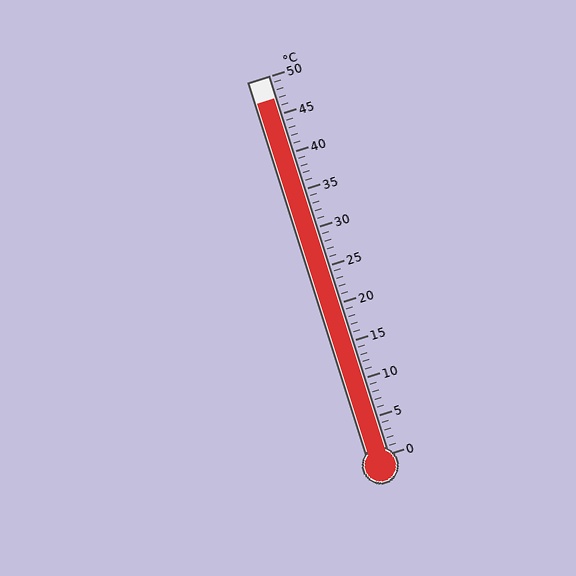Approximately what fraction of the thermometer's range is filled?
The thermometer is filled to approximately 95% of its range.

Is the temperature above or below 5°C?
The temperature is above 5°C.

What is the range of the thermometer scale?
The thermometer scale ranges from 0°C to 50°C.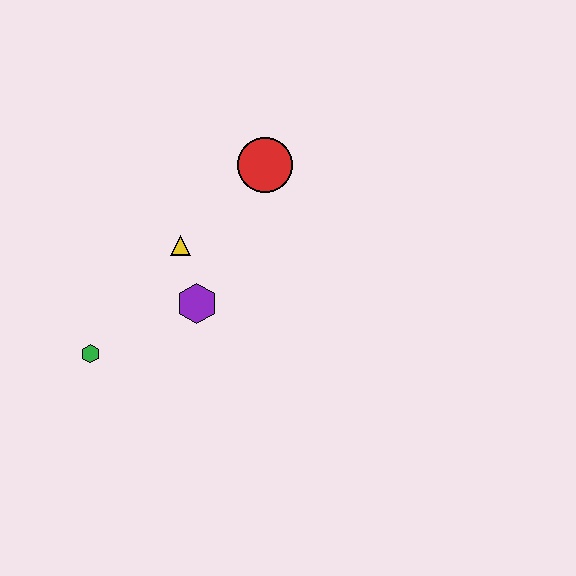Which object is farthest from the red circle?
The green hexagon is farthest from the red circle.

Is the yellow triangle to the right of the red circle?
No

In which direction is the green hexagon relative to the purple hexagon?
The green hexagon is to the left of the purple hexagon.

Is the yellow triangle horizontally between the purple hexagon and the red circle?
No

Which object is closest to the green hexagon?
The purple hexagon is closest to the green hexagon.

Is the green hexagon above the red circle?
No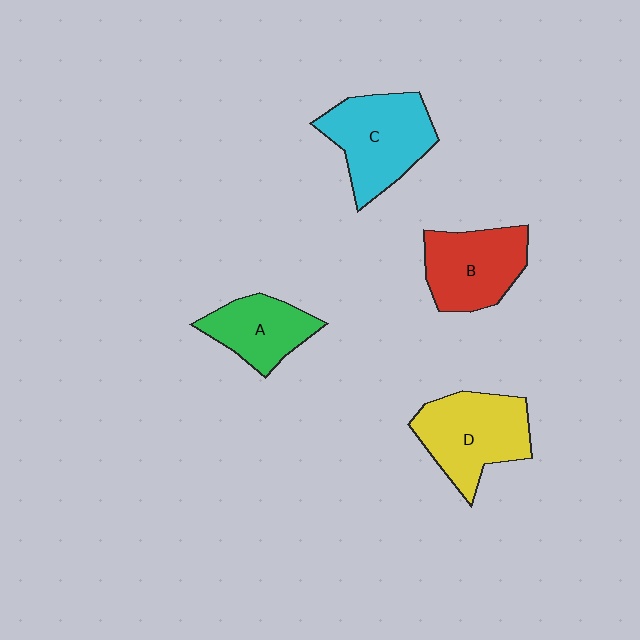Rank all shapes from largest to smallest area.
From largest to smallest: C (cyan), D (yellow), B (red), A (green).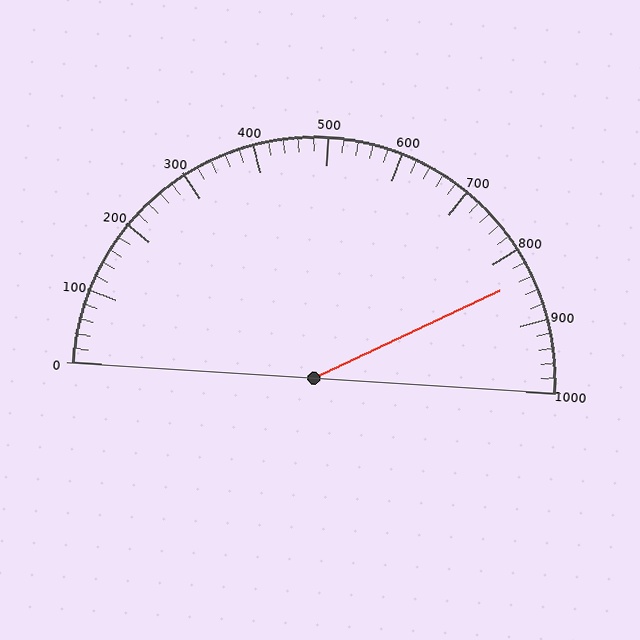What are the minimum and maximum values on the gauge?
The gauge ranges from 0 to 1000.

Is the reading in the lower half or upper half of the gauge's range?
The reading is in the upper half of the range (0 to 1000).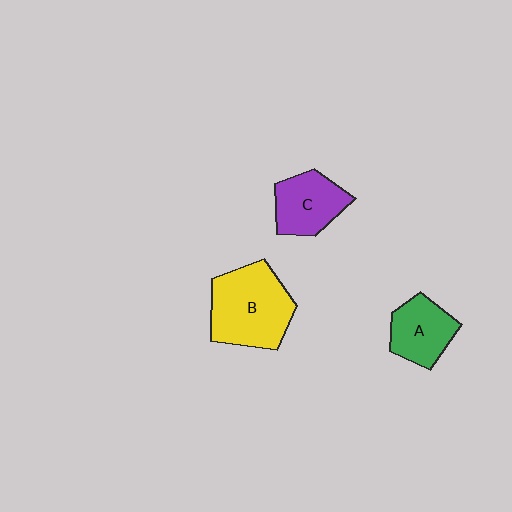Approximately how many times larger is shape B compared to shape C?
Approximately 1.6 times.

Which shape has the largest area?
Shape B (yellow).